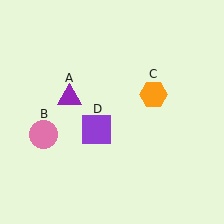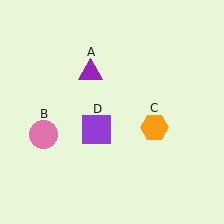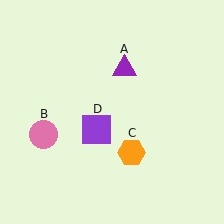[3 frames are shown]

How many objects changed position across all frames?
2 objects changed position: purple triangle (object A), orange hexagon (object C).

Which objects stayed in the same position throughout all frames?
Pink circle (object B) and purple square (object D) remained stationary.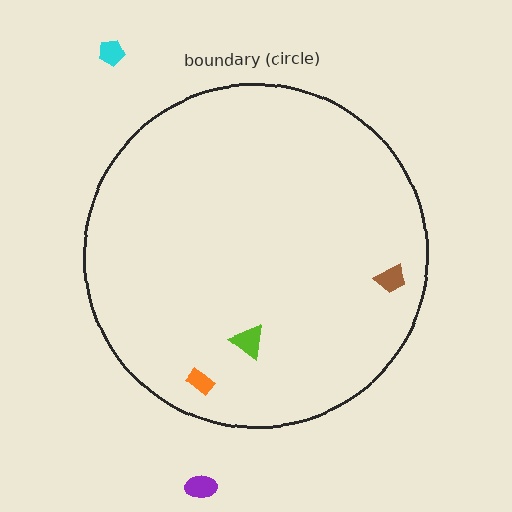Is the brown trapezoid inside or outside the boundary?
Inside.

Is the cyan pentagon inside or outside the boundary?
Outside.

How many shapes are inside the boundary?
3 inside, 2 outside.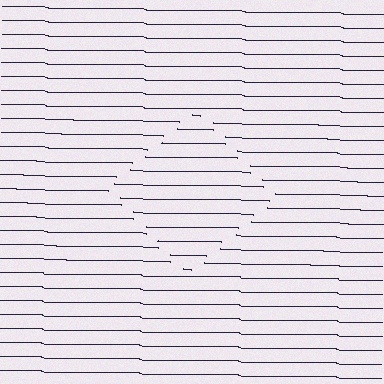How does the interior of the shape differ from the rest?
The interior of the shape contains the same grating, shifted by half a period — the contour is defined by the phase discontinuity where line-ends from the inner and outer gratings abut.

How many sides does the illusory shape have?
4 sides — the line-ends trace a square.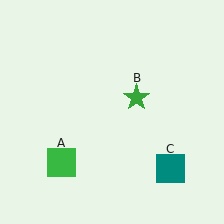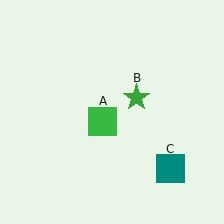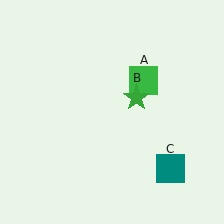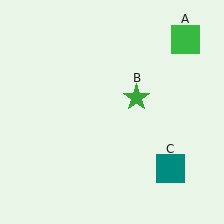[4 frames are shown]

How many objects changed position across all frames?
1 object changed position: green square (object A).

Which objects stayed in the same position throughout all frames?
Green star (object B) and teal square (object C) remained stationary.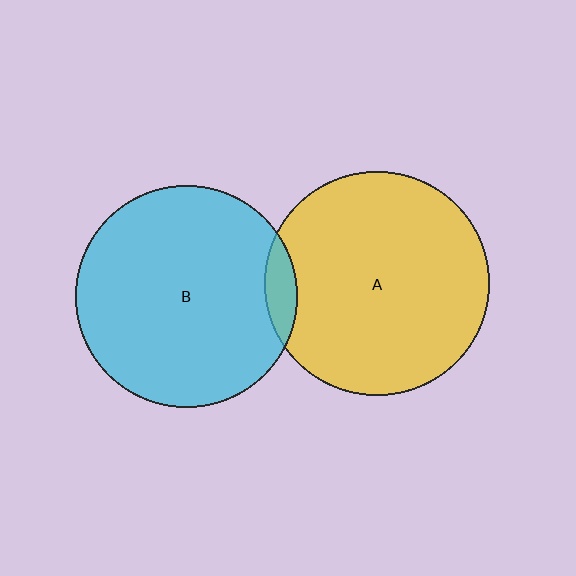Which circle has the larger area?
Circle A (yellow).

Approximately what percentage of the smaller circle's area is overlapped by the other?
Approximately 5%.